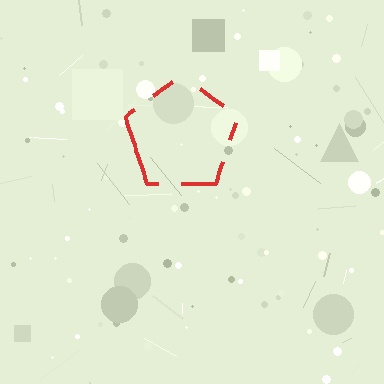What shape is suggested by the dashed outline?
The dashed outline suggests a pentagon.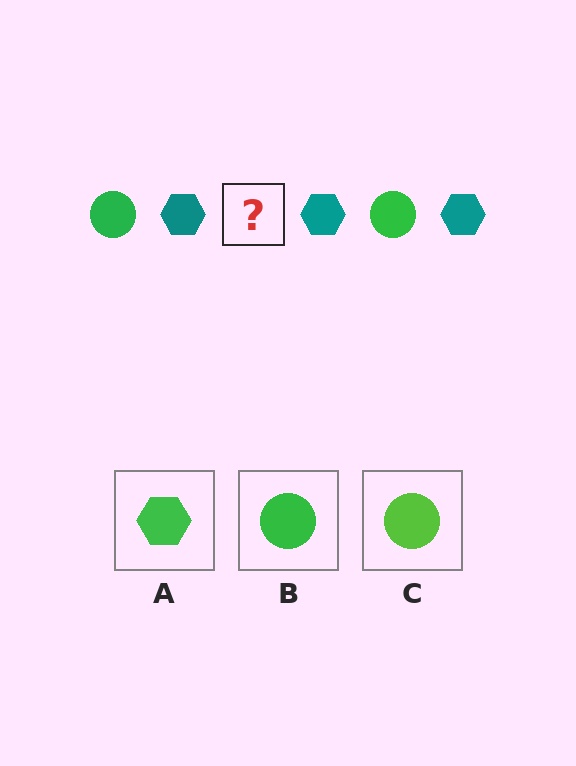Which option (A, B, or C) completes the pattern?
B.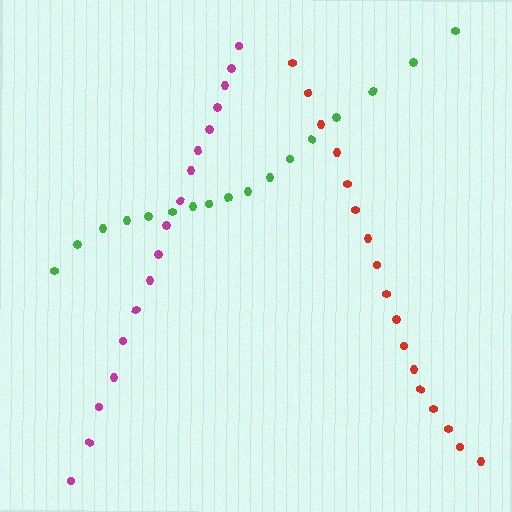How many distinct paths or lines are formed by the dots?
There are 3 distinct paths.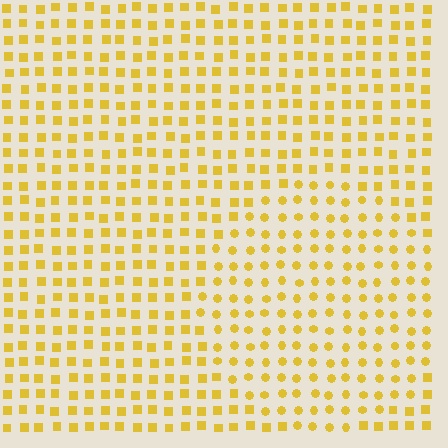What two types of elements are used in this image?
The image uses circles inside the circle region and squares outside it.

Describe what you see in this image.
The image is filled with small yellow elements arranged in a uniform grid. A circle-shaped region contains circles, while the surrounding area contains squares. The boundary is defined purely by the change in element shape.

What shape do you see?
I see a circle.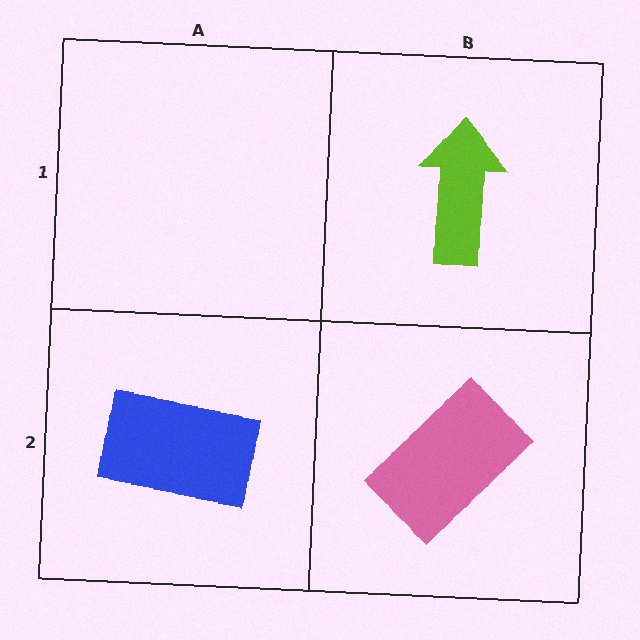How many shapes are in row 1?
1 shape.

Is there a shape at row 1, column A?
No, that cell is empty.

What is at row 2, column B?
A pink rectangle.